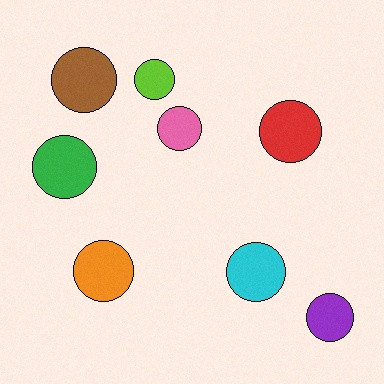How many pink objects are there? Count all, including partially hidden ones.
There is 1 pink object.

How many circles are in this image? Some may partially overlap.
There are 8 circles.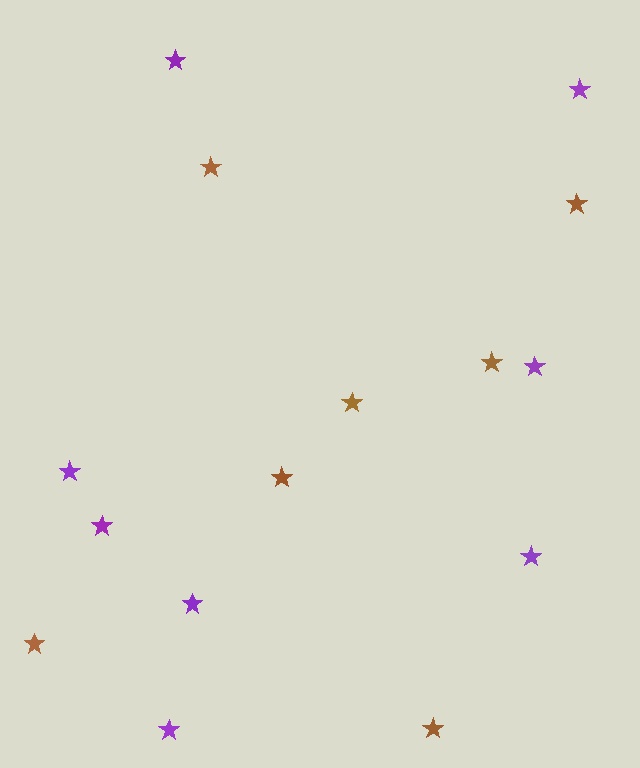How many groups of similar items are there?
There are 2 groups: one group of brown stars (7) and one group of purple stars (8).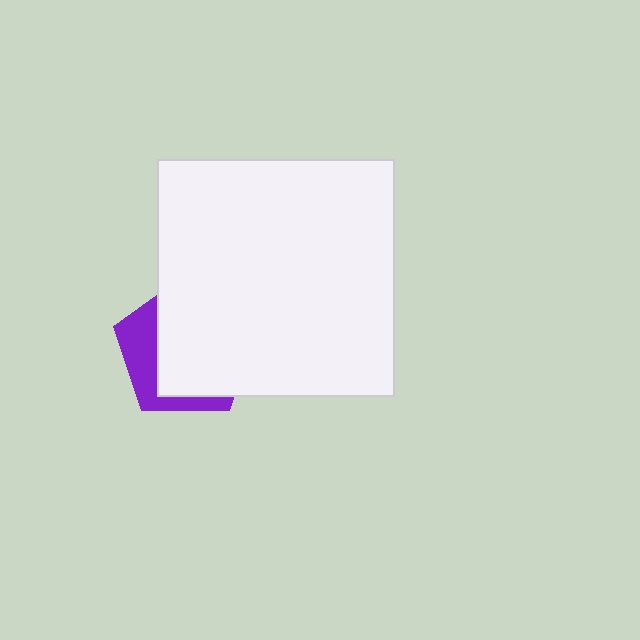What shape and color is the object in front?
The object in front is a white square.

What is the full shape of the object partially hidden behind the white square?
The partially hidden object is a purple pentagon.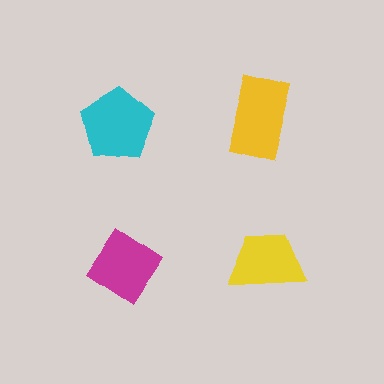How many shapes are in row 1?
2 shapes.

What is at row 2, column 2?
A yellow trapezoid.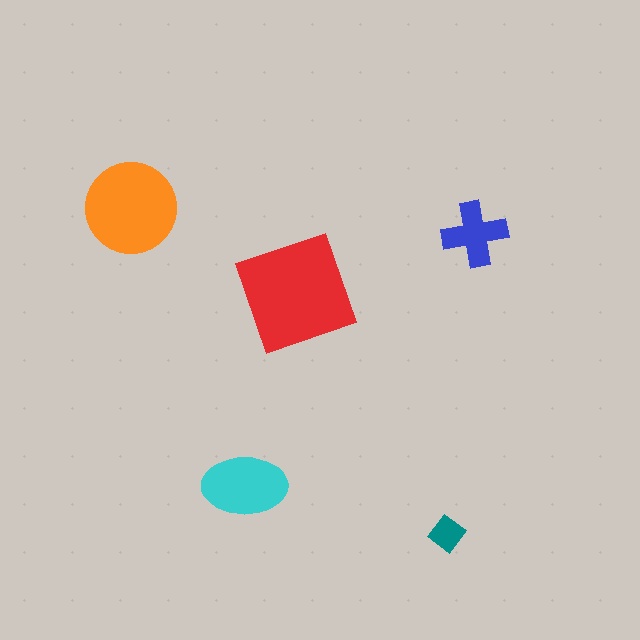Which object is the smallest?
The teal diamond.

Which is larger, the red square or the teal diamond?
The red square.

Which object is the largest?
The red square.